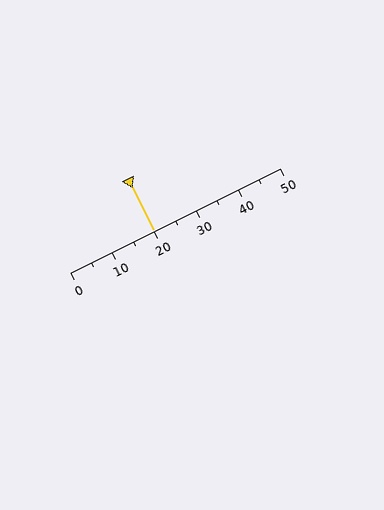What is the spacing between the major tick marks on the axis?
The major ticks are spaced 10 apart.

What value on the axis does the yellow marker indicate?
The marker indicates approximately 20.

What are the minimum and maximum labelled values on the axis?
The axis runs from 0 to 50.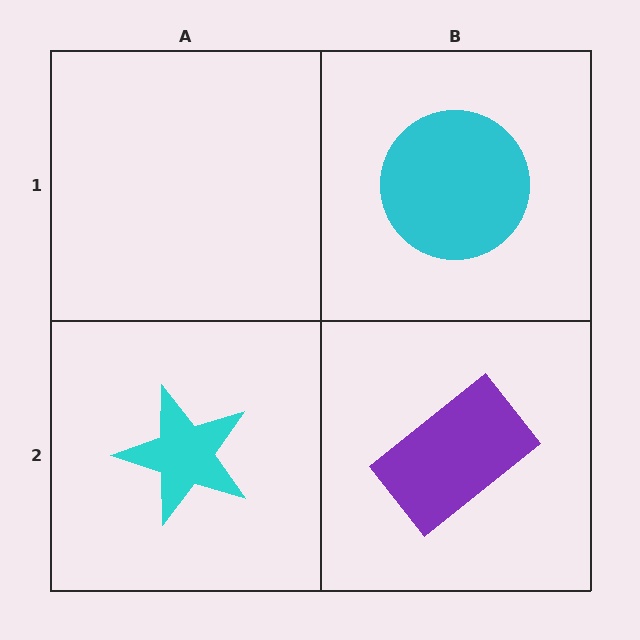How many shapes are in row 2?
2 shapes.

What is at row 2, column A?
A cyan star.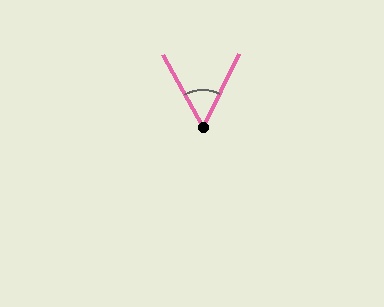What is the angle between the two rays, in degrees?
Approximately 55 degrees.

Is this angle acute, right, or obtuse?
It is acute.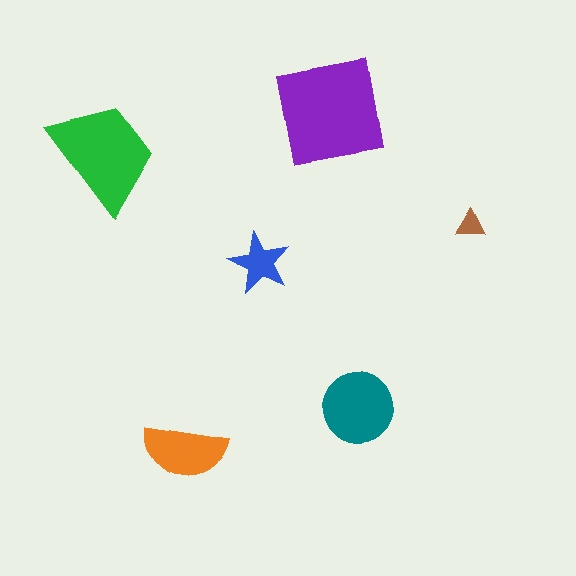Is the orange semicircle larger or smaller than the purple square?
Smaller.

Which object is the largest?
The purple square.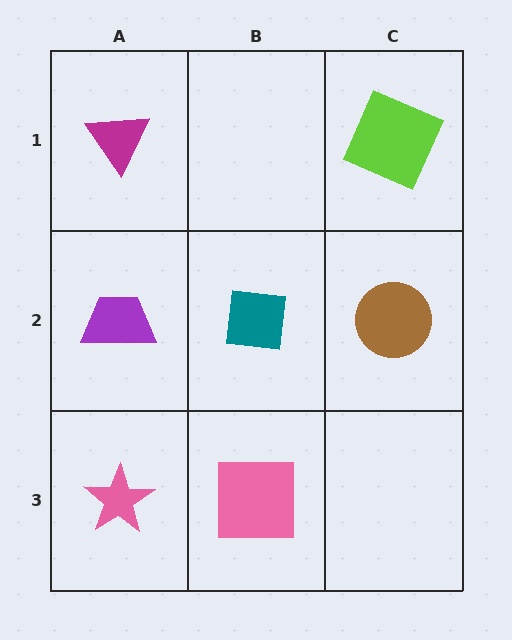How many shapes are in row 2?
3 shapes.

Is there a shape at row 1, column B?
No, that cell is empty.